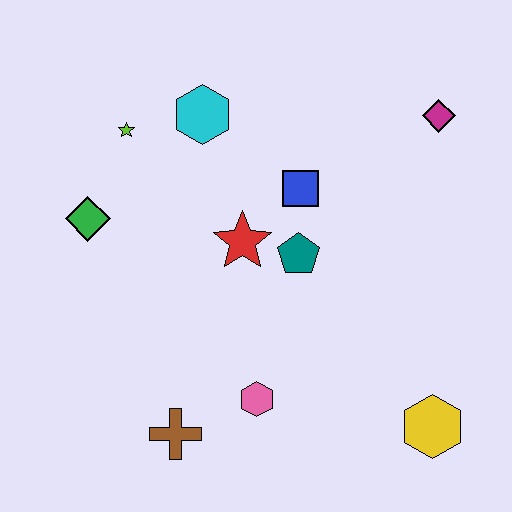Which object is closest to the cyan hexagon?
The lime star is closest to the cyan hexagon.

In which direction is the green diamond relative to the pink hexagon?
The green diamond is above the pink hexagon.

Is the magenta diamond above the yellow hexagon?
Yes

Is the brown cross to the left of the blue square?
Yes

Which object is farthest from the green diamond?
The yellow hexagon is farthest from the green diamond.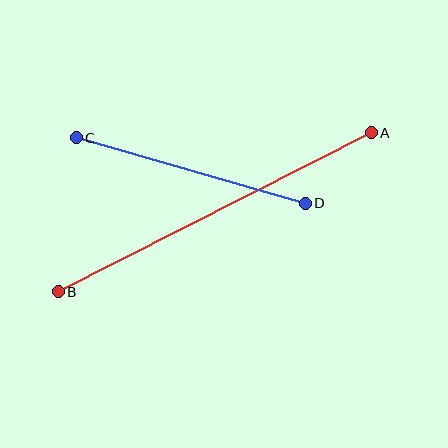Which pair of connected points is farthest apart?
Points A and B are farthest apart.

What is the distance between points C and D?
The distance is approximately 238 pixels.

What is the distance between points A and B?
The distance is approximately 351 pixels.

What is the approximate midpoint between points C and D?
The midpoint is at approximately (191, 170) pixels.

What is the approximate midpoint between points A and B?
The midpoint is at approximately (215, 212) pixels.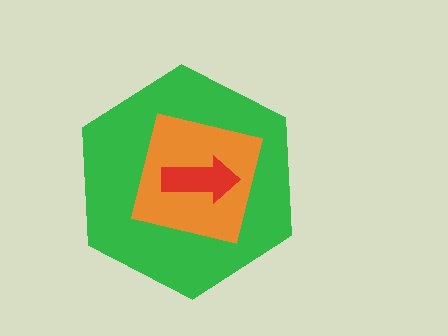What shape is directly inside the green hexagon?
The orange square.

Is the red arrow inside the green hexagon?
Yes.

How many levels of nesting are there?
3.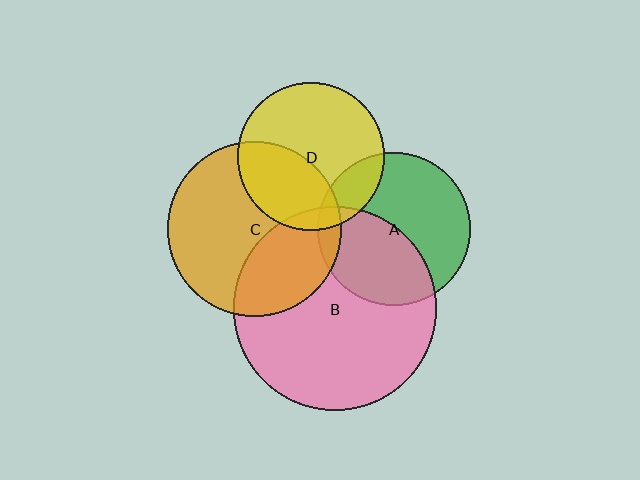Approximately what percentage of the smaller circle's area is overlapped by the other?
Approximately 40%.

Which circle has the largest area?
Circle B (pink).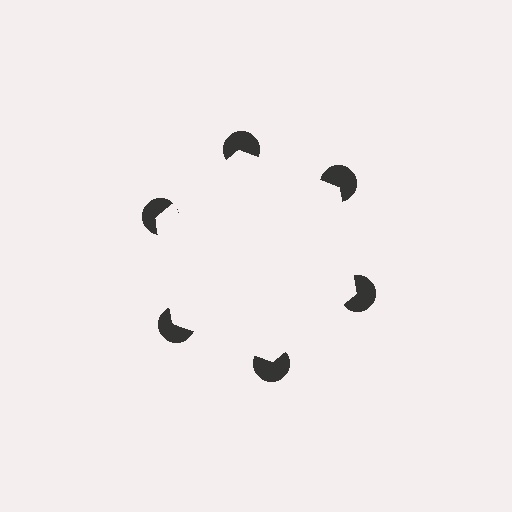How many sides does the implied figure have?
6 sides.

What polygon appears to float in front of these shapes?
An illusory hexagon — its edges are inferred from the aligned wedge cuts in the pac-man discs, not physically drawn.